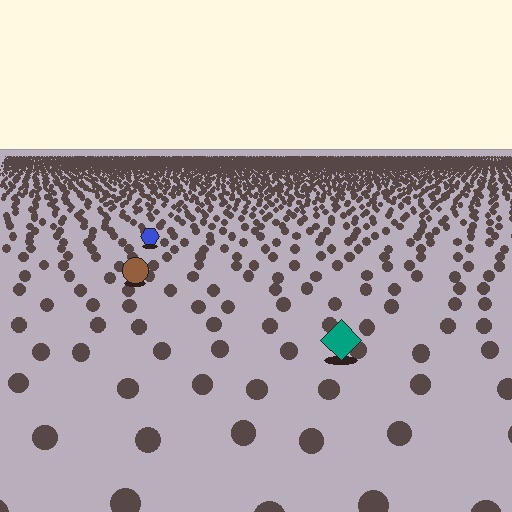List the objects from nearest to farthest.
From nearest to farthest: the teal diamond, the brown circle, the blue hexagon.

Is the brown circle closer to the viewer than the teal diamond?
No. The teal diamond is closer — you can tell from the texture gradient: the ground texture is coarser near it.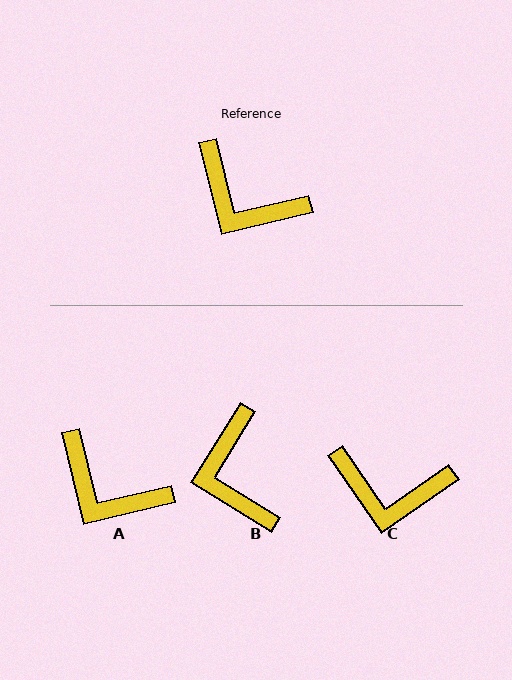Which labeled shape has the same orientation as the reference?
A.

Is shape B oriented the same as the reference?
No, it is off by about 45 degrees.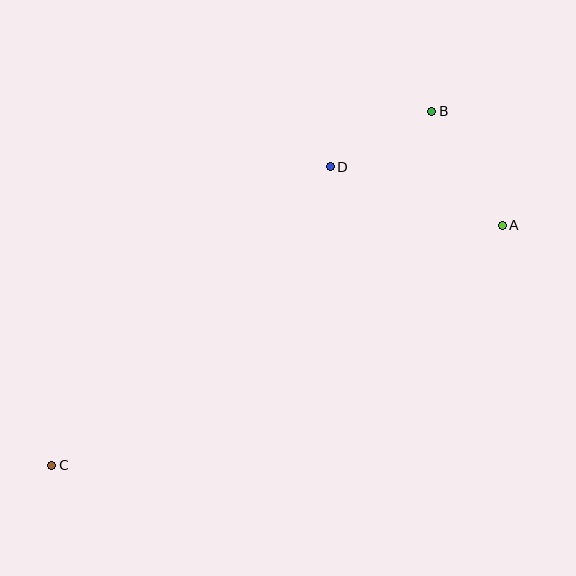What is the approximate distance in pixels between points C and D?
The distance between C and D is approximately 408 pixels.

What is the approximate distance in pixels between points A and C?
The distance between A and C is approximately 510 pixels.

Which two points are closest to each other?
Points B and D are closest to each other.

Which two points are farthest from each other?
Points B and C are farthest from each other.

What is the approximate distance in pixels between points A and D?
The distance between A and D is approximately 182 pixels.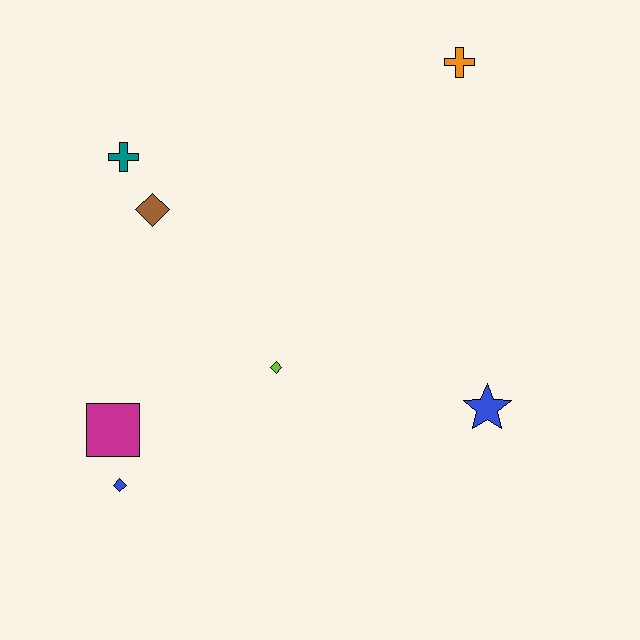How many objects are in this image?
There are 7 objects.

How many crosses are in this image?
There are 2 crosses.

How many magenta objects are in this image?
There is 1 magenta object.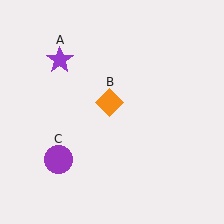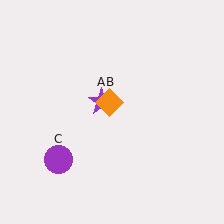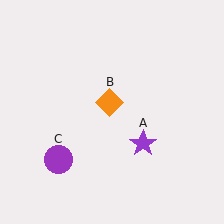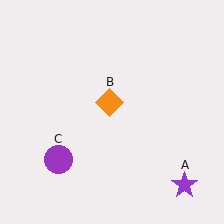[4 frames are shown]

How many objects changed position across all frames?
1 object changed position: purple star (object A).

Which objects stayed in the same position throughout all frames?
Orange diamond (object B) and purple circle (object C) remained stationary.